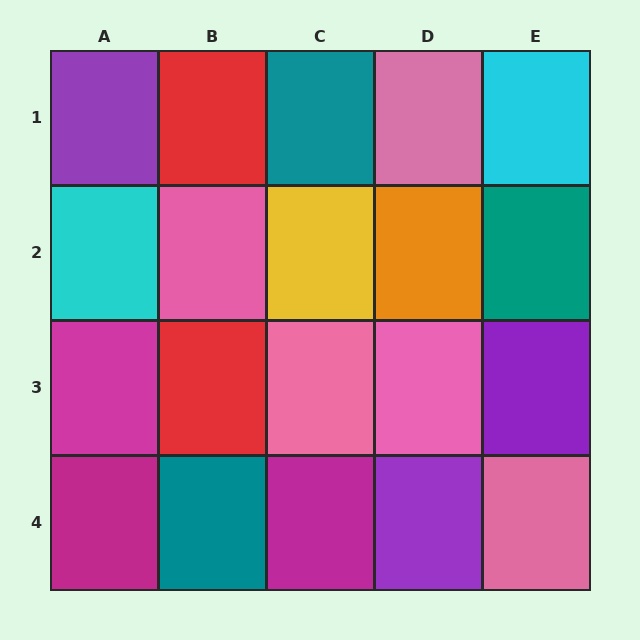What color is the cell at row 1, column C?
Teal.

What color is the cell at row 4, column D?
Purple.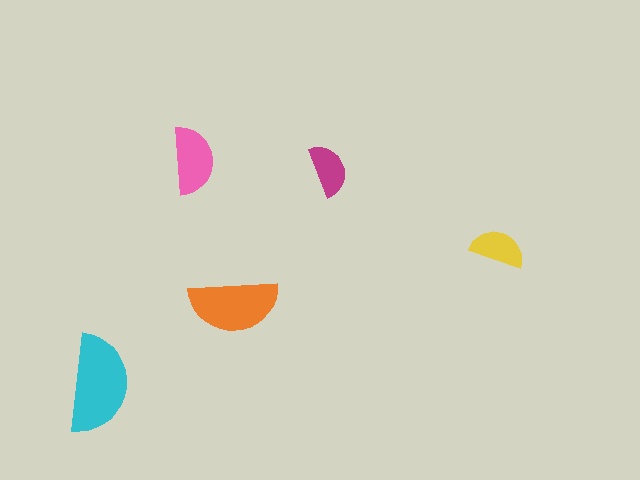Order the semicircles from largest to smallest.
the cyan one, the orange one, the pink one, the yellow one, the magenta one.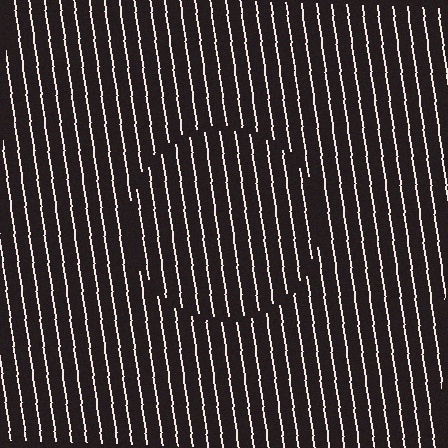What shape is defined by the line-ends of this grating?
An illusory circle. The interior of the shape contains the same grating, shifted by half a period — the contour is defined by the phase discontinuity where line-ends from the inner and outer gratings abut.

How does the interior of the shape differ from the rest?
The interior of the shape contains the same grating, shifted by half a period — the contour is defined by the phase discontinuity where line-ends from the inner and outer gratings abut.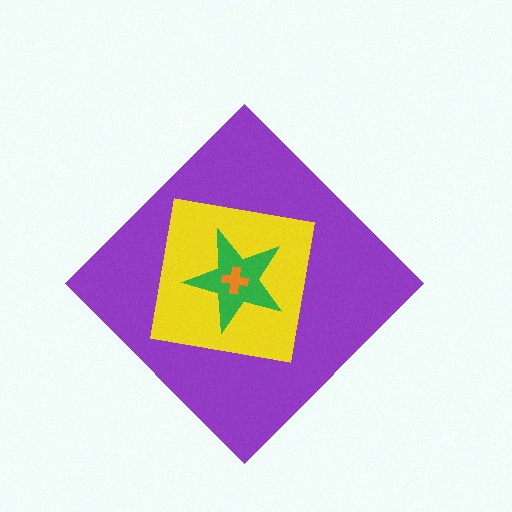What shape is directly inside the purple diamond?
The yellow square.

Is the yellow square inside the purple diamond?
Yes.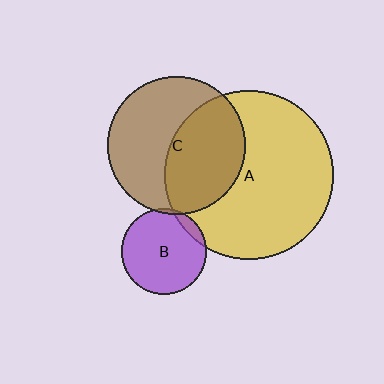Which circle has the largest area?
Circle A (yellow).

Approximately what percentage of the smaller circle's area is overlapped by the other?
Approximately 45%.